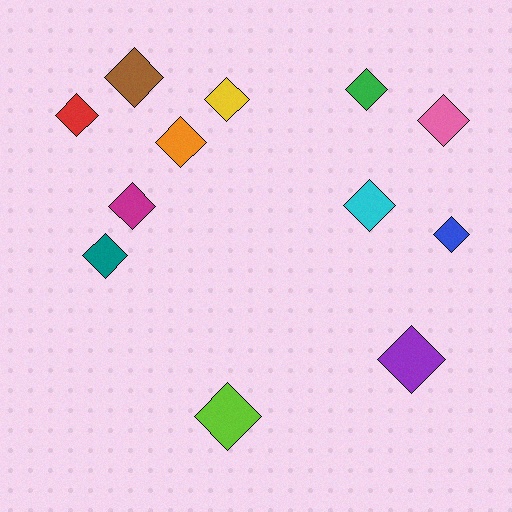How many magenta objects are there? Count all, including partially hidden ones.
There is 1 magenta object.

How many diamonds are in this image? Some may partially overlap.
There are 12 diamonds.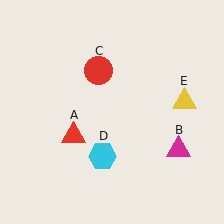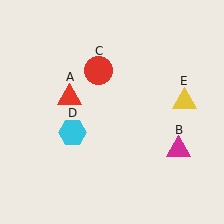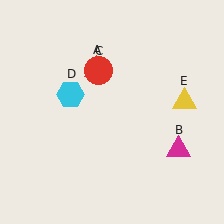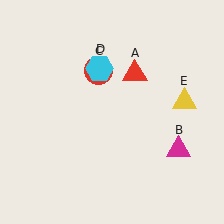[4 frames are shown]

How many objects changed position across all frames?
2 objects changed position: red triangle (object A), cyan hexagon (object D).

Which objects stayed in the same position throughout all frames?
Magenta triangle (object B) and red circle (object C) and yellow triangle (object E) remained stationary.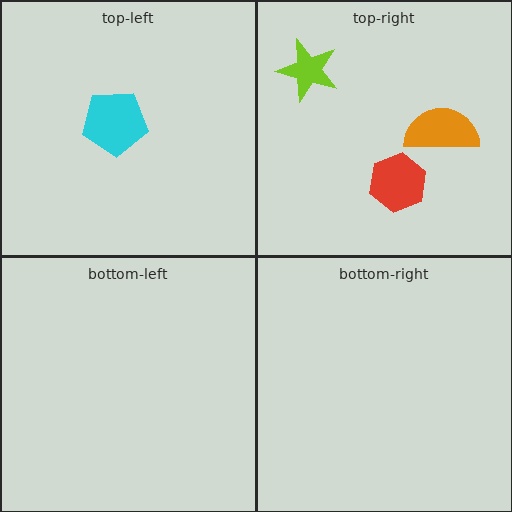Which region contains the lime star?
The top-right region.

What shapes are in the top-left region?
The cyan pentagon.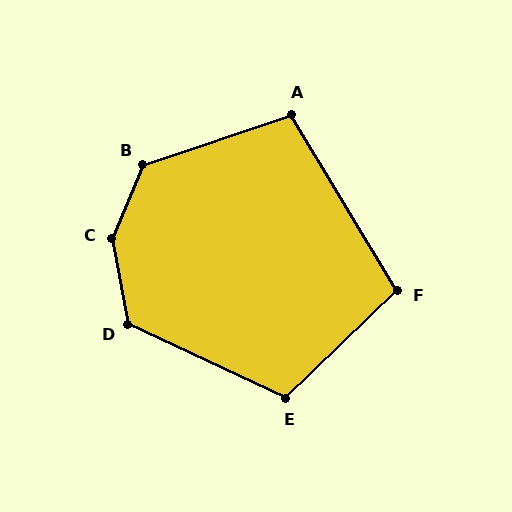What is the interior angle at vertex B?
Approximately 131 degrees (obtuse).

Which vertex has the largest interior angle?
C, at approximately 147 degrees.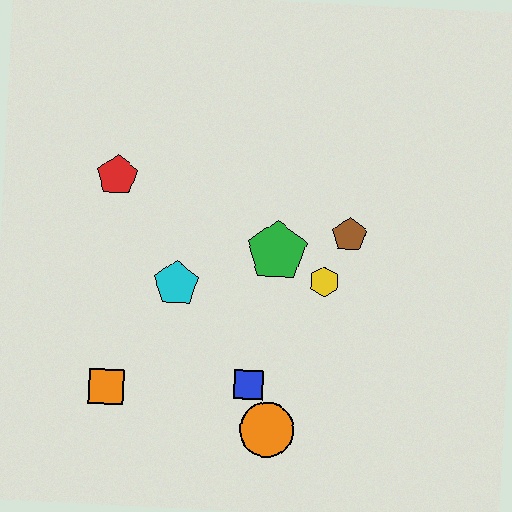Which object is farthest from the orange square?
The brown pentagon is farthest from the orange square.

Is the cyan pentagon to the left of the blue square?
Yes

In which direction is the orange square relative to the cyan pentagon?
The orange square is below the cyan pentagon.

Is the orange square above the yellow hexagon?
No